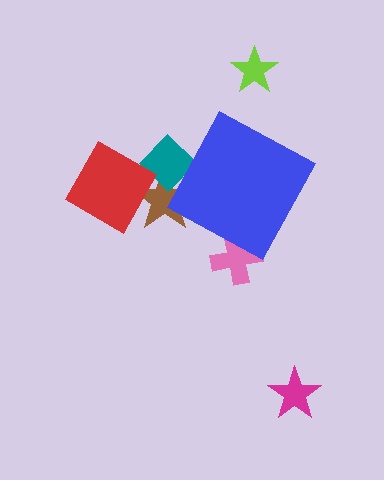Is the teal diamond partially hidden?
Yes, the teal diamond is partially hidden behind the blue diamond.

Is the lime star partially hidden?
No, the lime star is fully visible.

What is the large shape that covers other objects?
A blue diamond.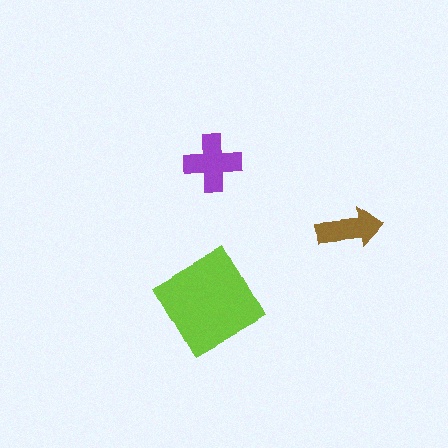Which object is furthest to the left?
The lime diamond is leftmost.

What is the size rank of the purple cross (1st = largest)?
2nd.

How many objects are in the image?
There are 3 objects in the image.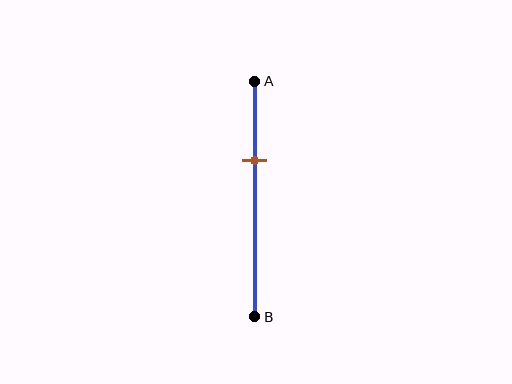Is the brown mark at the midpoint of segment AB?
No, the mark is at about 35% from A, not at the 50% midpoint.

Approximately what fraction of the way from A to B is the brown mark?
The brown mark is approximately 35% of the way from A to B.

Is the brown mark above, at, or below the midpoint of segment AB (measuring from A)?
The brown mark is above the midpoint of segment AB.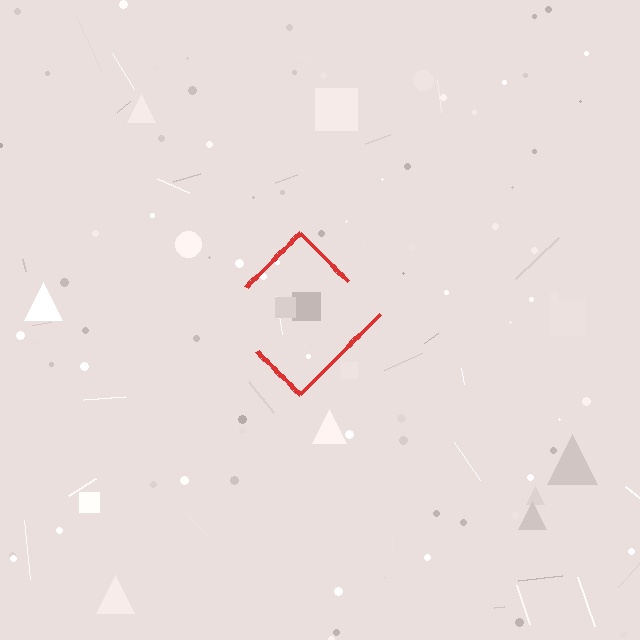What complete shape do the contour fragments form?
The contour fragments form a diamond.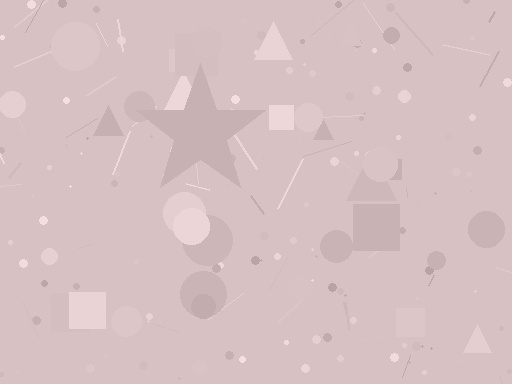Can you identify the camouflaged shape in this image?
The camouflaged shape is a star.